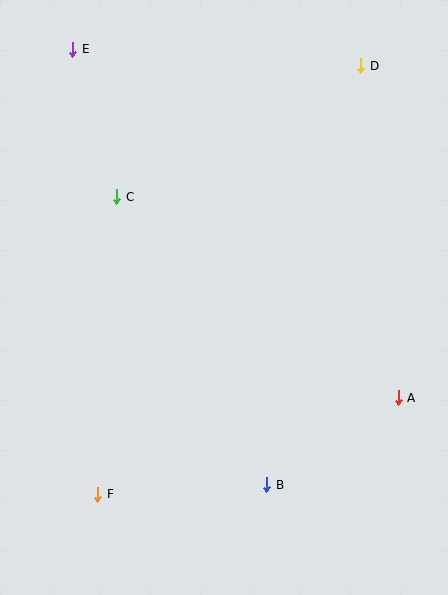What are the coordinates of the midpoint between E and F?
The midpoint between E and F is at (85, 272).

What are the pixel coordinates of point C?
Point C is at (117, 197).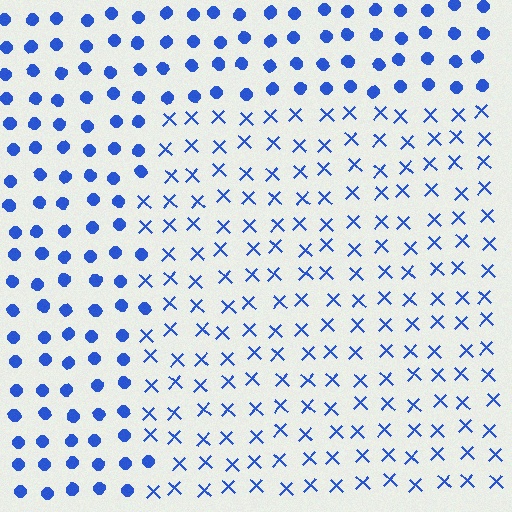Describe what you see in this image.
The image is filled with small blue elements arranged in a uniform grid. A rectangle-shaped region contains X marks, while the surrounding area contains circles. The boundary is defined purely by the change in element shape.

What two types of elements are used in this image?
The image uses X marks inside the rectangle region and circles outside it.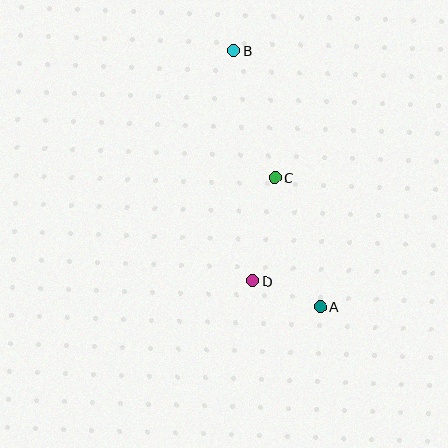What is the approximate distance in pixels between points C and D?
The distance between C and D is approximately 106 pixels.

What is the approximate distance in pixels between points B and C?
The distance between B and C is approximately 134 pixels.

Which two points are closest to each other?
Points A and D are closest to each other.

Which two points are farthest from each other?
Points A and B are farthest from each other.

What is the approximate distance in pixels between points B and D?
The distance between B and D is approximately 231 pixels.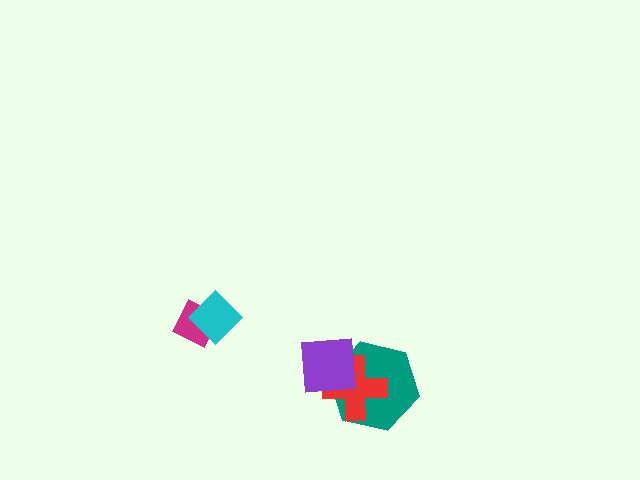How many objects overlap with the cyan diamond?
1 object overlaps with the cyan diamond.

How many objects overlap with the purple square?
2 objects overlap with the purple square.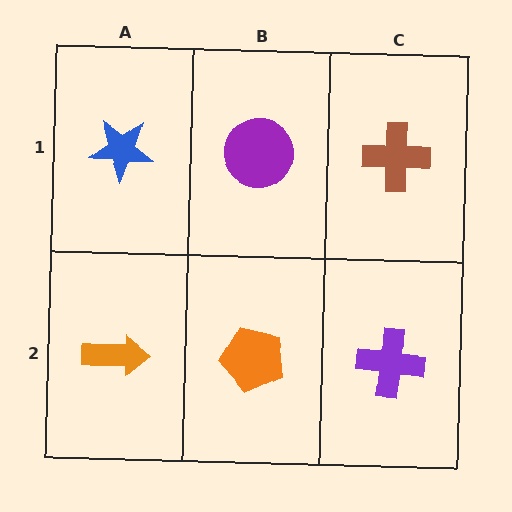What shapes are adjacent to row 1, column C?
A purple cross (row 2, column C), a purple circle (row 1, column B).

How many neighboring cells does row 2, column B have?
3.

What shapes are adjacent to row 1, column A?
An orange arrow (row 2, column A), a purple circle (row 1, column B).